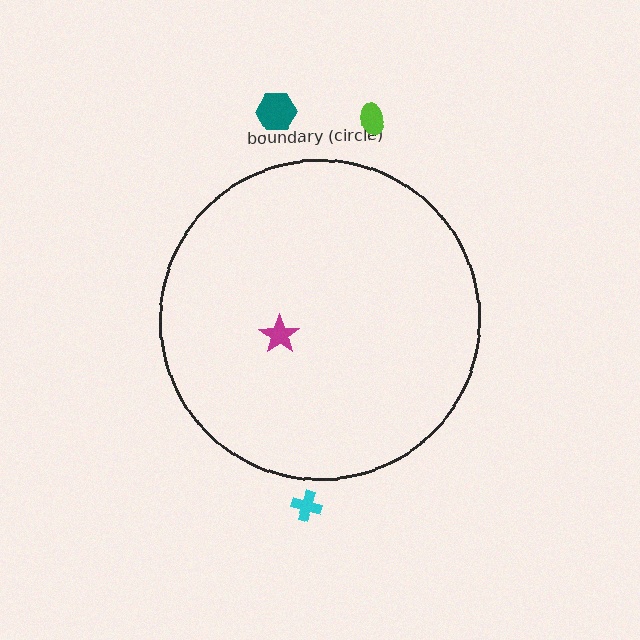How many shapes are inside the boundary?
1 inside, 3 outside.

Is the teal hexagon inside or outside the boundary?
Outside.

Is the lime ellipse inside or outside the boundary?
Outside.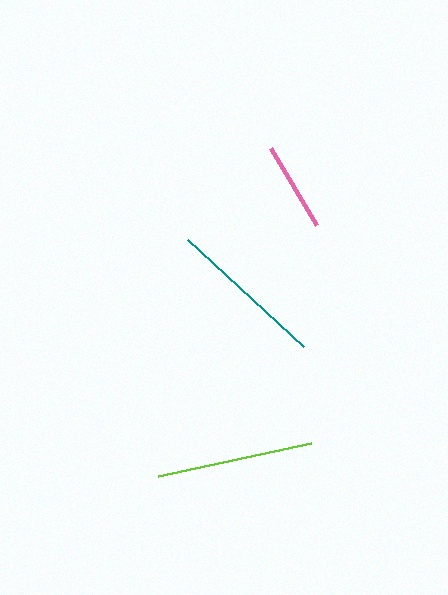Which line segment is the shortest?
The pink line is the shortest at approximately 90 pixels.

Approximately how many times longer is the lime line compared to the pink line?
The lime line is approximately 1.7 times the length of the pink line.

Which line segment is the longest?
The teal line is the longest at approximately 158 pixels.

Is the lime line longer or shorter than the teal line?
The teal line is longer than the lime line.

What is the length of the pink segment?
The pink segment is approximately 90 pixels long.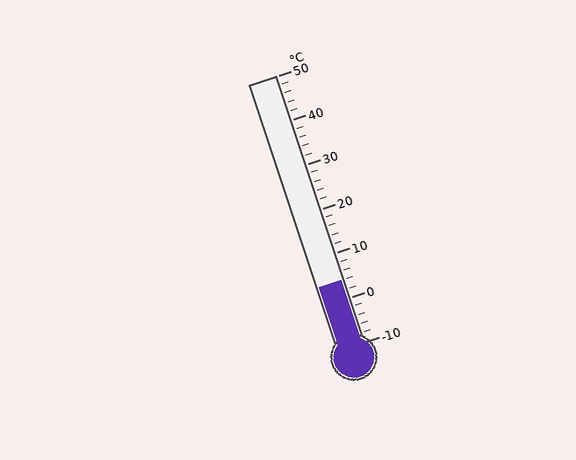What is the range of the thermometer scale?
The thermometer scale ranges from -10°C to 50°C.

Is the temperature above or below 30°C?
The temperature is below 30°C.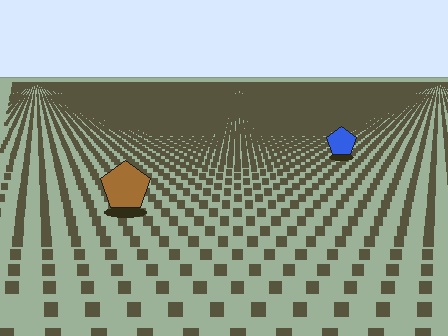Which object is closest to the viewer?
The brown pentagon is closest. The texture marks near it are larger and more spread out.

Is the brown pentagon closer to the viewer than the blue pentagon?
Yes. The brown pentagon is closer — you can tell from the texture gradient: the ground texture is coarser near it.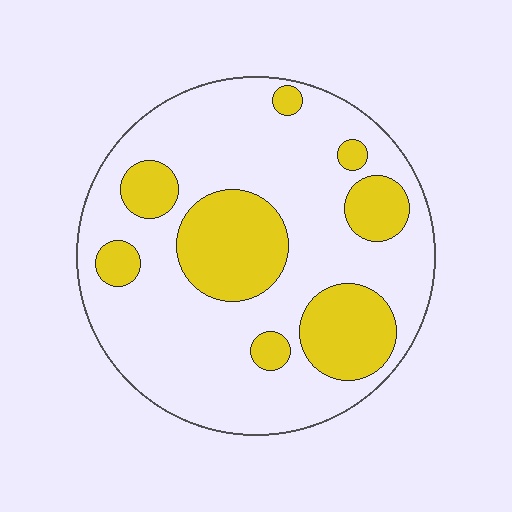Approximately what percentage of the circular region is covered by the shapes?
Approximately 30%.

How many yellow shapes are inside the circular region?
8.